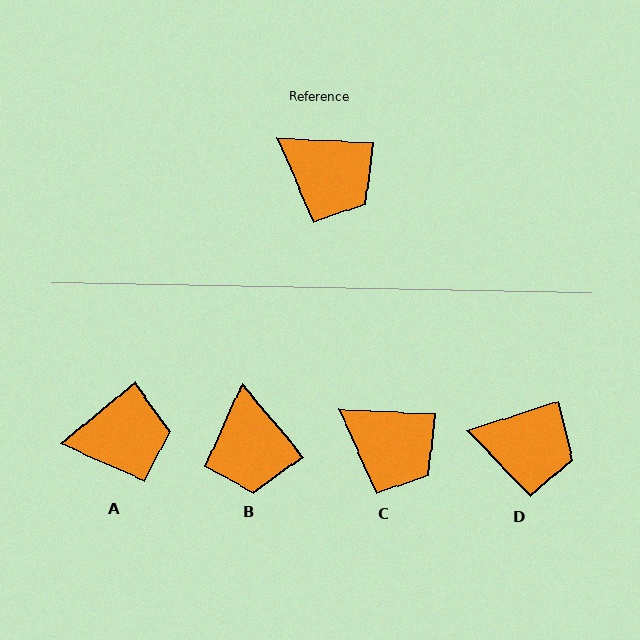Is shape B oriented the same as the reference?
No, it is off by about 48 degrees.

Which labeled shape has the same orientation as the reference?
C.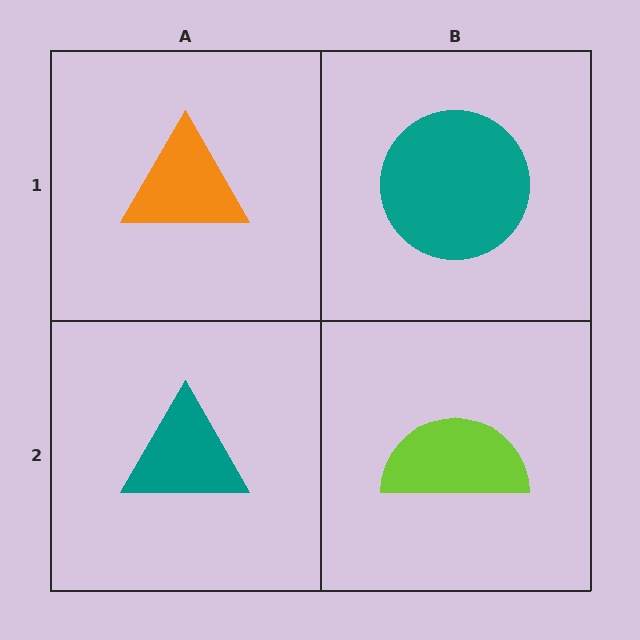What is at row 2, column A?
A teal triangle.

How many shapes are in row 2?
2 shapes.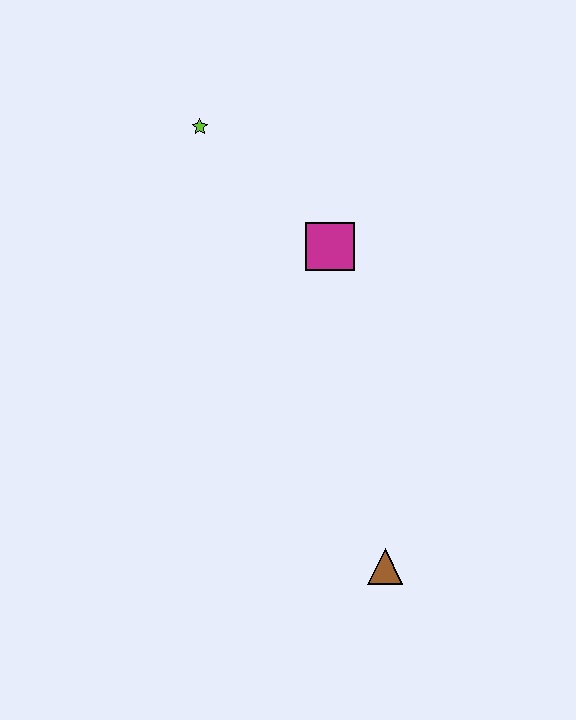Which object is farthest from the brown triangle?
The lime star is farthest from the brown triangle.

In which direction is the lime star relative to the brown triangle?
The lime star is above the brown triangle.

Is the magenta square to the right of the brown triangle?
No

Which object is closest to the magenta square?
The lime star is closest to the magenta square.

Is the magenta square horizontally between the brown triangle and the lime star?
Yes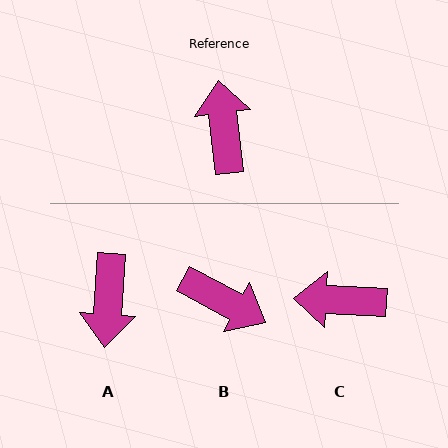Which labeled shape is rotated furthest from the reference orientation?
A, about 169 degrees away.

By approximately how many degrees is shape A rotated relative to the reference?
Approximately 169 degrees counter-clockwise.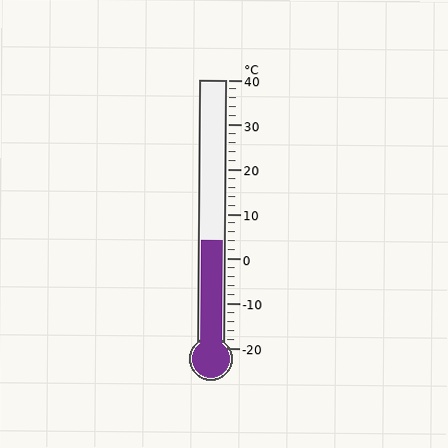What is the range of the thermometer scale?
The thermometer scale ranges from -20°C to 40°C.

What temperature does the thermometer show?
The thermometer shows approximately 4°C.